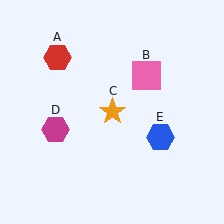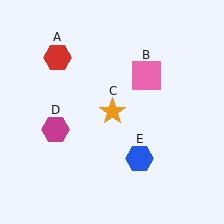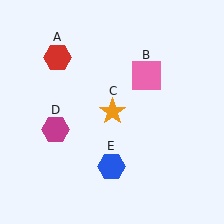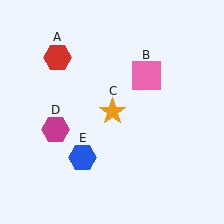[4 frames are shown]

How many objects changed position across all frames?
1 object changed position: blue hexagon (object E).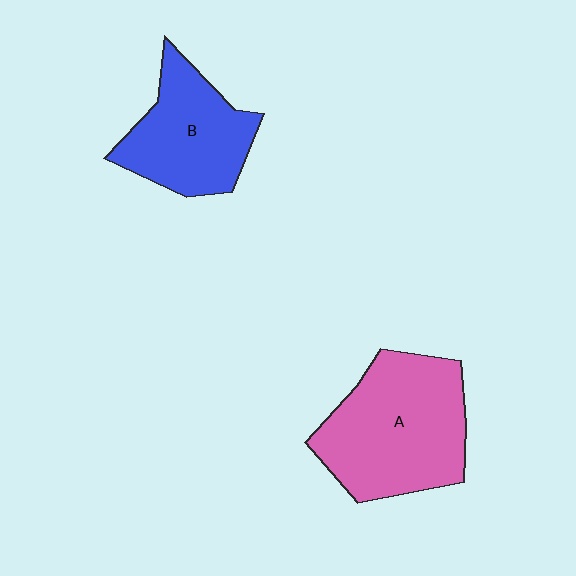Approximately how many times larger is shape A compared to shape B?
Approximately 1.4 times.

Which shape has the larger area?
Shape A (pink).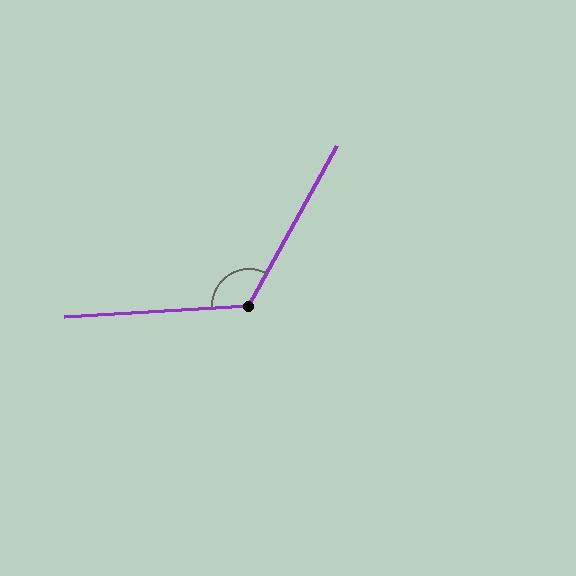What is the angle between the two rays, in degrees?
Approximately 122 degrees.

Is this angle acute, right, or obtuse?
It is obtuse.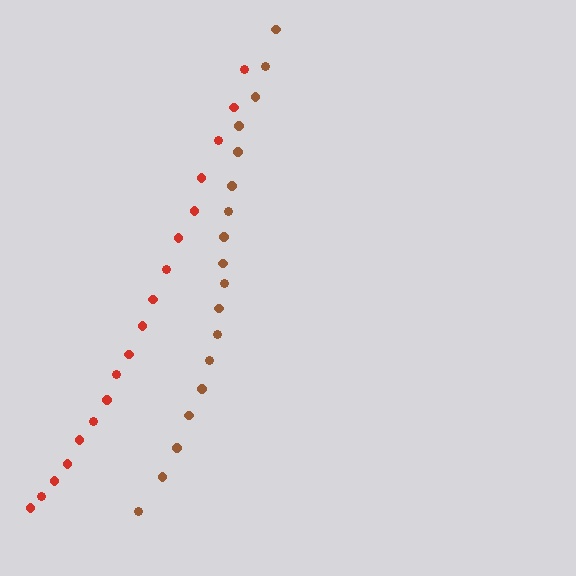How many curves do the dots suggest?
There are 2 distinct paths.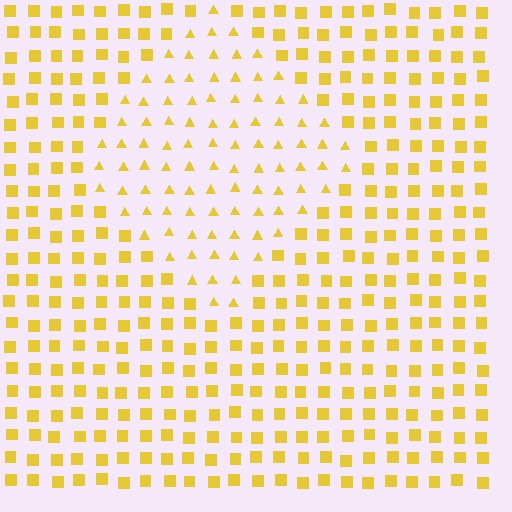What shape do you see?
I see a diamond.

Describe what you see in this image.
The image is filled with small yellow elements arranged in a uniform grid. A diamond-shaped region contains triangles, while the surrounding area contains squares. The boundary is defined purely by the change in element shape.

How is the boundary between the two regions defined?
The boundary is defined by a change in element shape: triangles inside vs. squares outside. All elements share the same color and spacing.